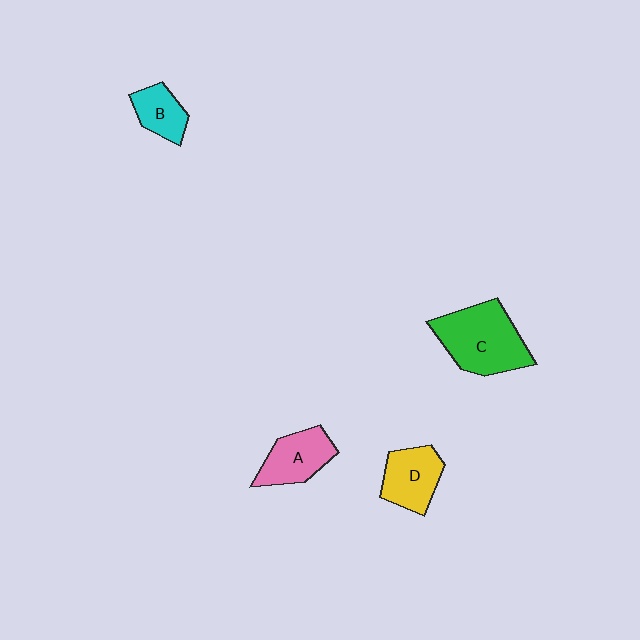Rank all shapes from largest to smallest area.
From largest to smallest: C (green), A (pink), D (yellow), B (cyan).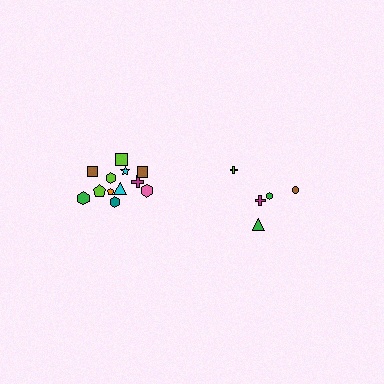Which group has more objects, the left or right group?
The left group.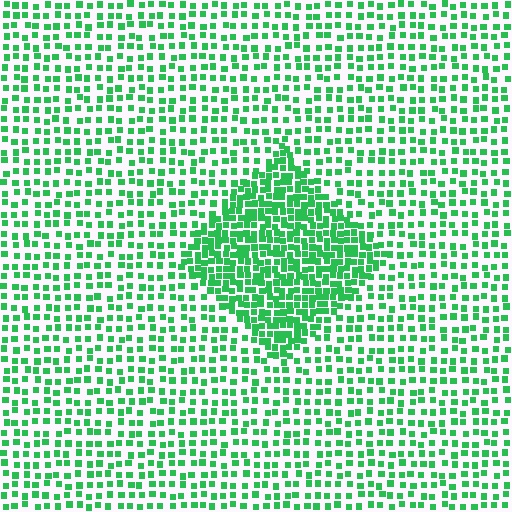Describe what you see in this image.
The image contains small green elements arranged at two different densities. A diamond-shaped region is visible where the elements are more densely packed than the surrounding area.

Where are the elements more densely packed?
The elements are more densely packed inside the diamond boundary.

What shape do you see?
I see a diamond.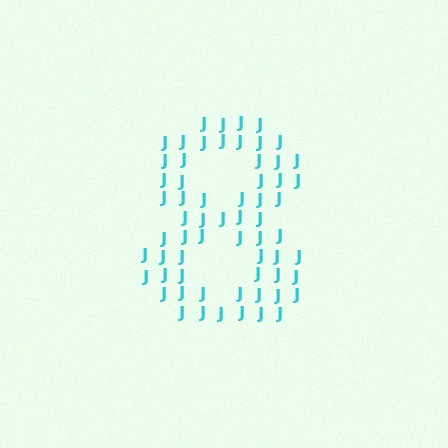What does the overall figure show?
The overall figure shows the digit 8.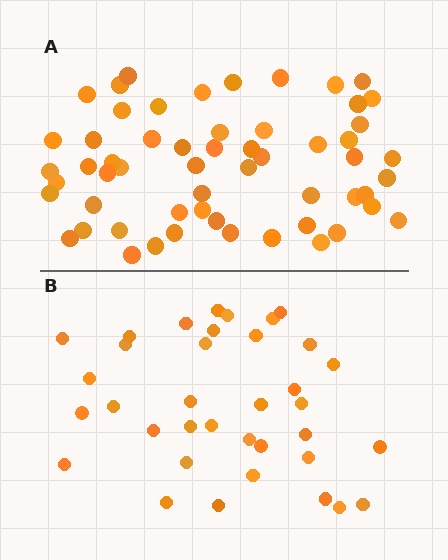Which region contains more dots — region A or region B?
Region A (the top region) has more dots.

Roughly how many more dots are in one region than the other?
Region A has approximately 20 more dots than region B.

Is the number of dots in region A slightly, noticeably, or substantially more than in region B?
Region A has substantially more. The ratio is roughly 1.6 to 1.